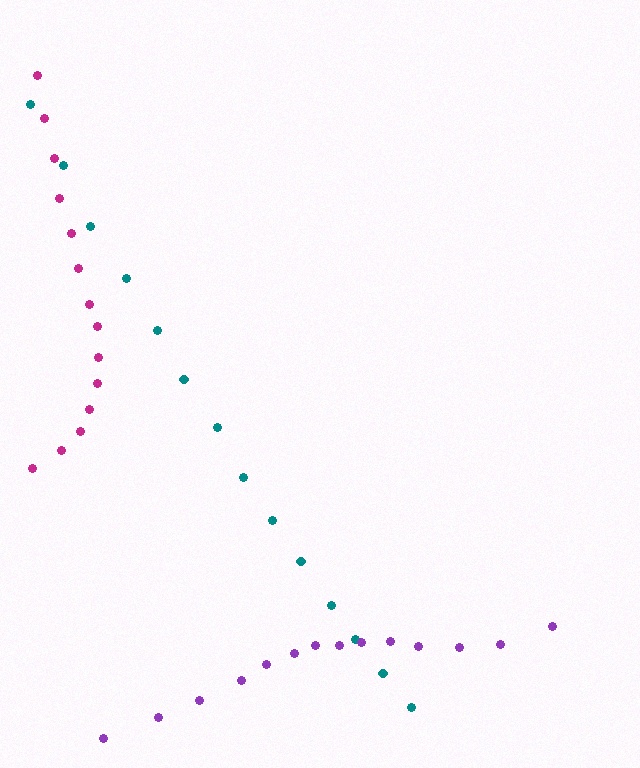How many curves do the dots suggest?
There are 3 distinct paths.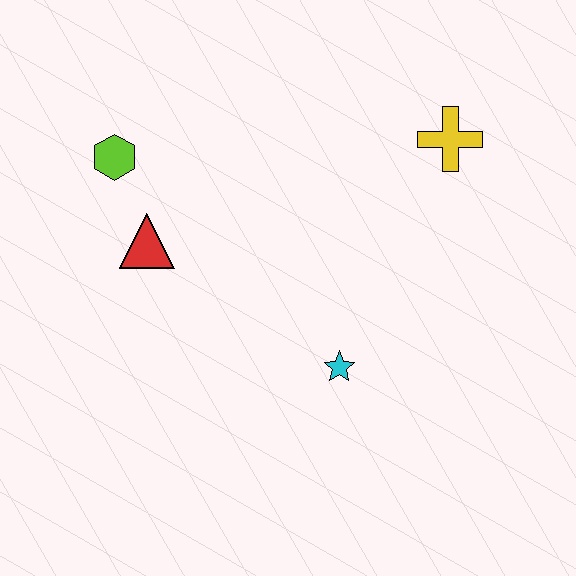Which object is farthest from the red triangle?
The yellow cross is farthest from the red triangle.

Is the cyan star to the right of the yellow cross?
No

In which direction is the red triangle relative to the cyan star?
The red triangle is to the left of the cyan star.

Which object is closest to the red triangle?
The lime hexagon is closest to the red triangle.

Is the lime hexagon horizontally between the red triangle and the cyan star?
No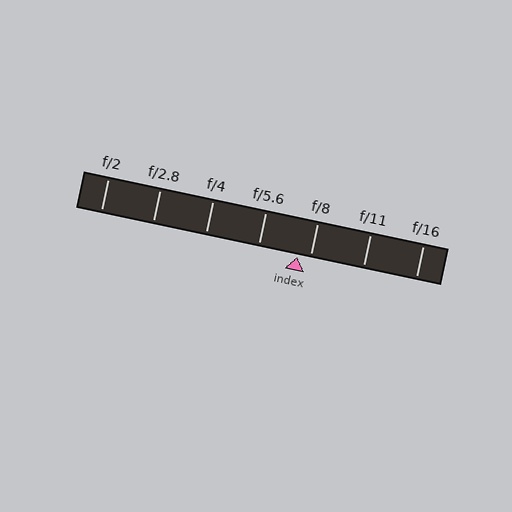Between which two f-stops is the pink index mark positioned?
The index mark is between f/5.6 and f/8.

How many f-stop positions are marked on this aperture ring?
There are 7 f-stop positions marked.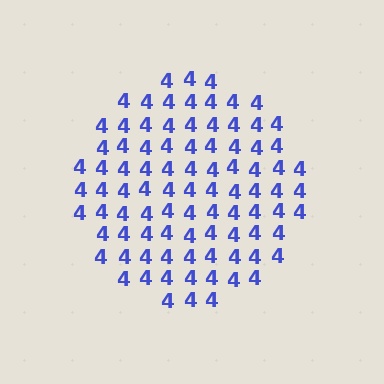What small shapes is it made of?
It is made of small digit 4's.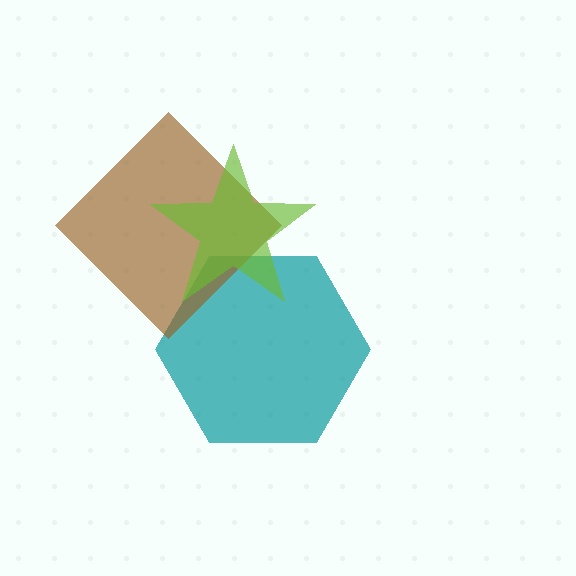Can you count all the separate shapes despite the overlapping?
Yes, there are 3 separate shapes.